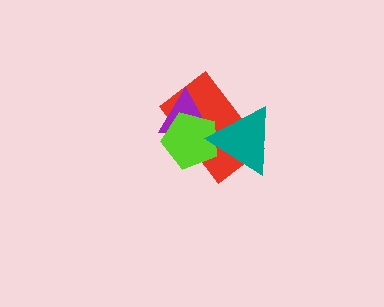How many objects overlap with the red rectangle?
3 objects overlap with the red rectangle.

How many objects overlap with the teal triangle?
3 objects overlap with the teal triangle.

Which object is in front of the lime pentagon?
The teal triangle is in front of the lime pentagon.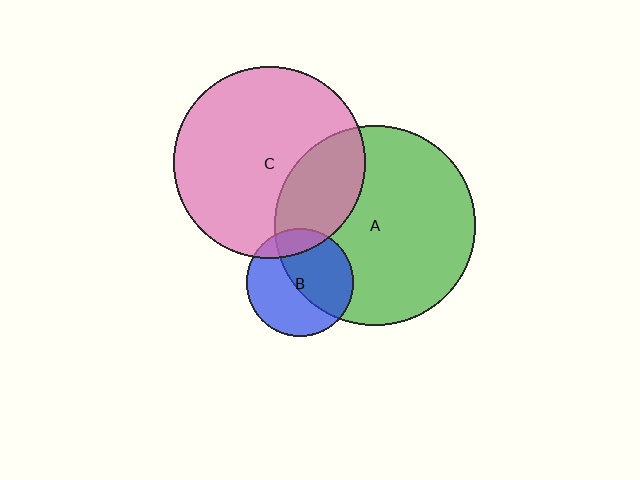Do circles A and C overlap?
Yes.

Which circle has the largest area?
Circle A (green).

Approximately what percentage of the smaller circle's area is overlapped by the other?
Approximately 25%.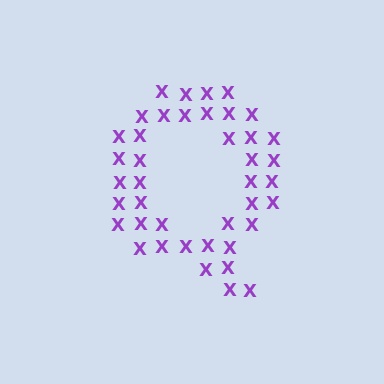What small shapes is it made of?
It is made of small letter X's.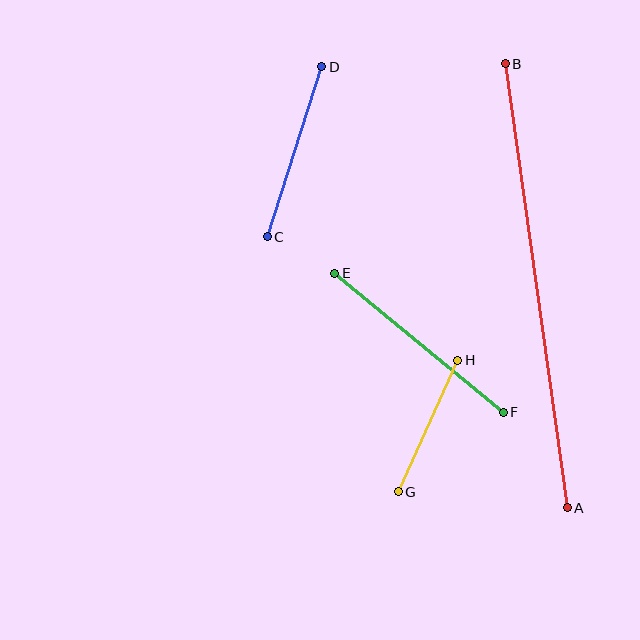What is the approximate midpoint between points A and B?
The midpoint is at approximately (536, 286) pixels.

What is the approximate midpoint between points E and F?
The midpoint is at approximately (419, 343) pixels.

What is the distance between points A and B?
The distance is approximately 449 pixels.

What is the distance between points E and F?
The distance is approximately 219 pixels.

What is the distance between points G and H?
The distance is approximately 144 pixels.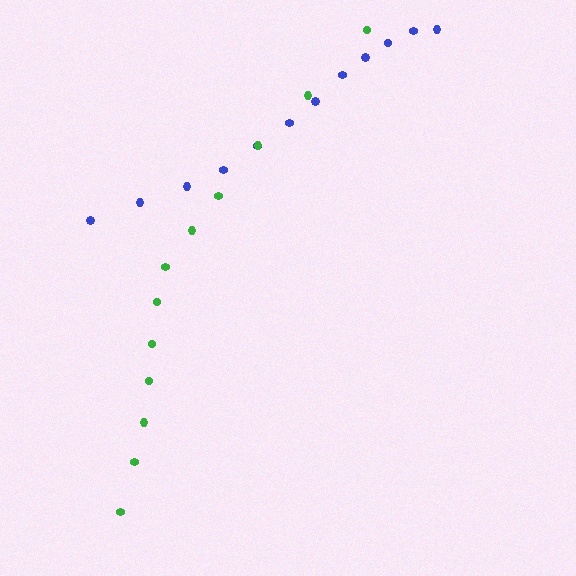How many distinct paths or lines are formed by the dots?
There are 2 distinct paths.